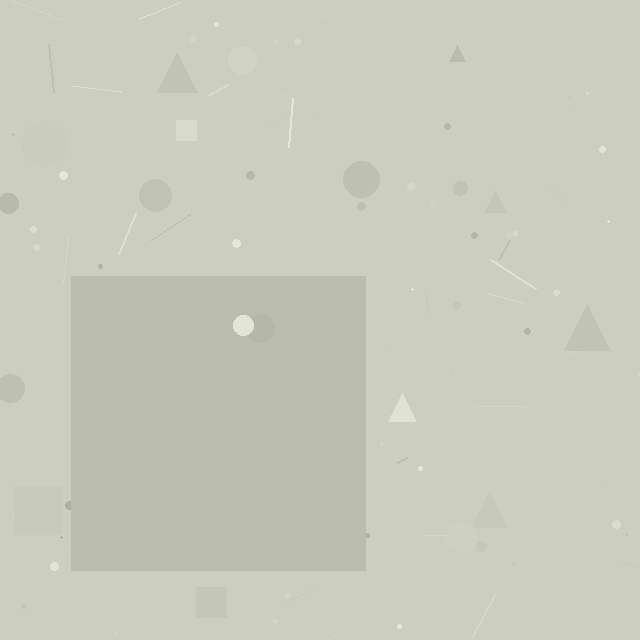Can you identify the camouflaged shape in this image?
The camouflaged shape is a square.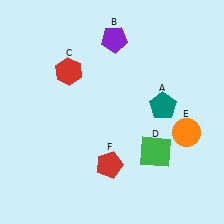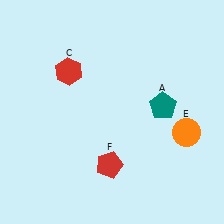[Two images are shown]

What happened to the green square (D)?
The green square (D) was removed in Image 2. It was in the bottom-right area of Image 1.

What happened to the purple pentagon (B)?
The purple pentagon (B) was removed in Image 2. It was in the top-right area of Image 1.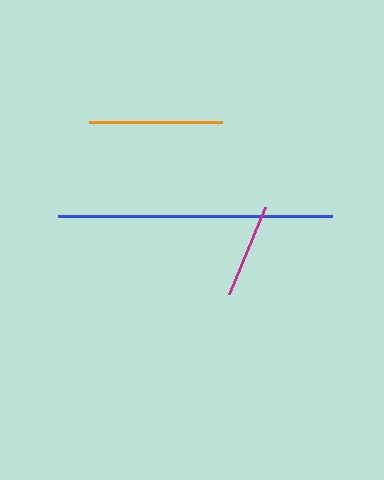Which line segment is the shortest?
The magenta line is the shortest at approximately 95 pixels.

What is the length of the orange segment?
The orange segment is approximately 133 pixels long.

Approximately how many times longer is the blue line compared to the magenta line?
The blue line is approximately 2.9 times the length of the magenta line.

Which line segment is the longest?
The blue line is the longest at approximately 274 pixels.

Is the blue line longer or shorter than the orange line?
The blue line is longer than the orange line.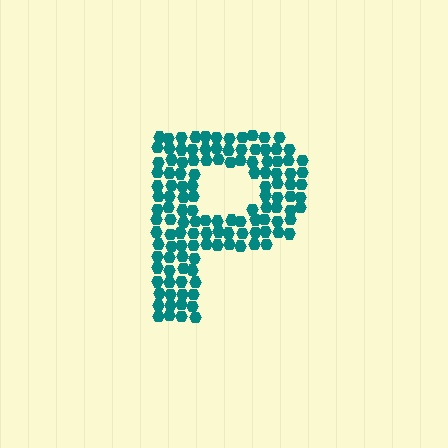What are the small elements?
The small elements are hexagons.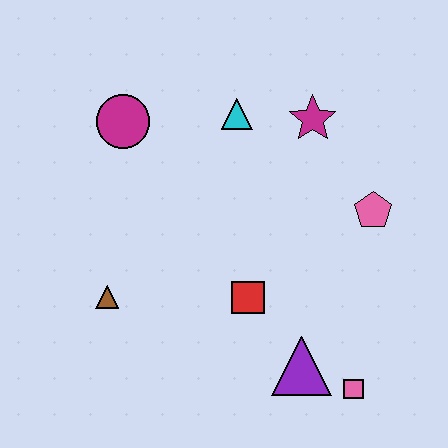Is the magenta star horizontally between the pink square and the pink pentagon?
No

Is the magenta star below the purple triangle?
No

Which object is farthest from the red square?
The magenta circle is farthest from the red square.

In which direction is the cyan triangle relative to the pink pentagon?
The cyan triangle is to the left of the pink pentagon.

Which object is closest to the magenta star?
The cyan triangle is closest to the magenta star.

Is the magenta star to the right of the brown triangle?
Yes